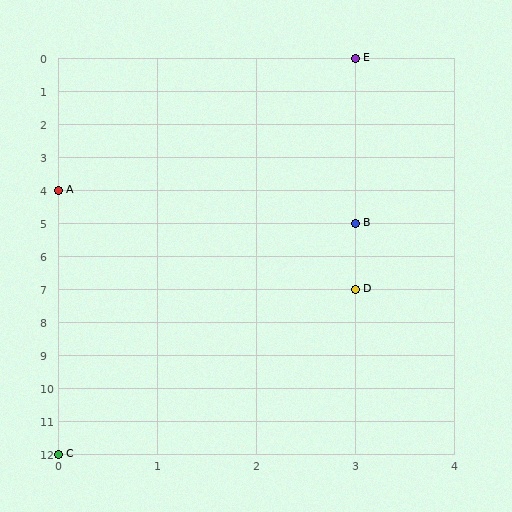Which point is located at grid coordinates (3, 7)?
Point D is at (3, 7).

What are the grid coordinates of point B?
Point B is at grid coordinates (3, 5).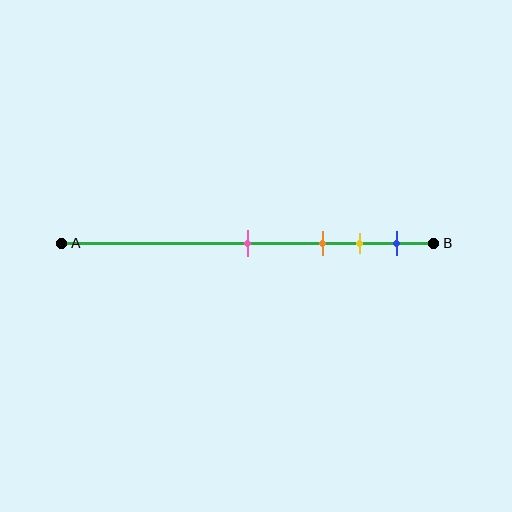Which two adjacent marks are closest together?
The yellow and blue marks are the closest adjacent pair.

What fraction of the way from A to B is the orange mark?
The orange mark is approximately 70% (0.7) of the way from A to B.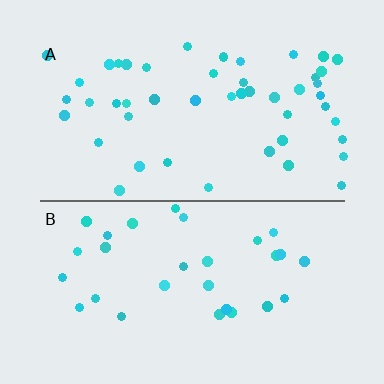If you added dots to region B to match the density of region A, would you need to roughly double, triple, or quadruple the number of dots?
Approximately double.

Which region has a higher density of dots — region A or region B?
A (the top).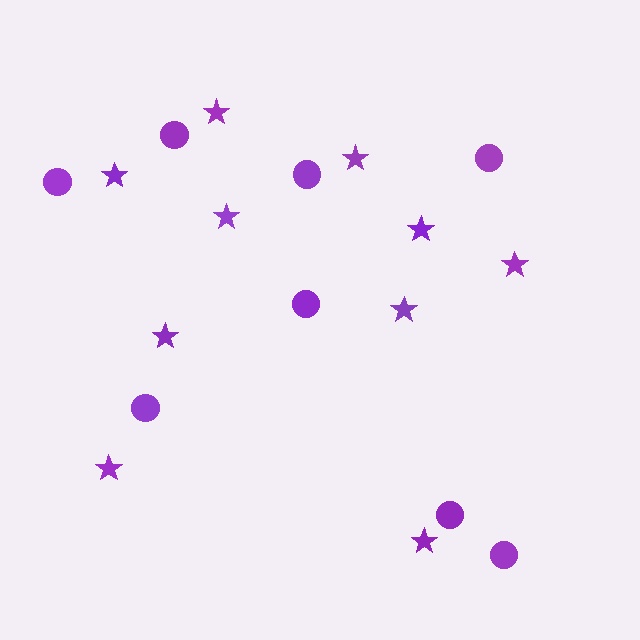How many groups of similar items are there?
There are 2 groups: one group of stars (10) and one group of circles (8).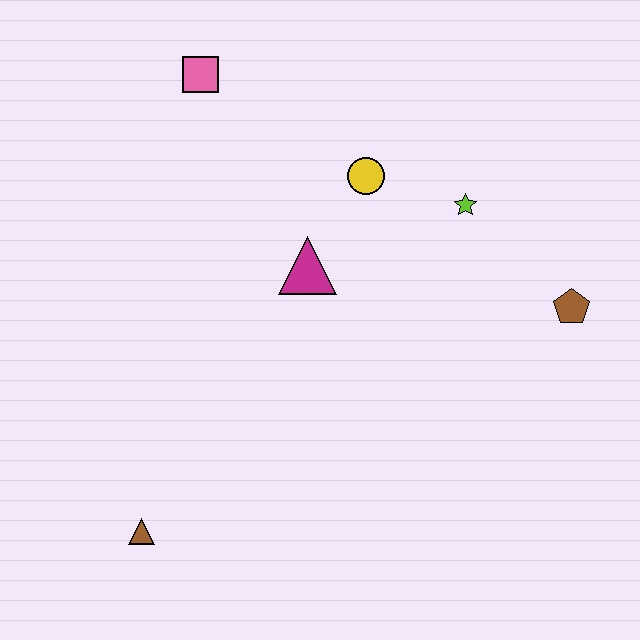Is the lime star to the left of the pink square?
No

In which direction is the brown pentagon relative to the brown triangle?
The brown pentagon is to the right of the brown triangle.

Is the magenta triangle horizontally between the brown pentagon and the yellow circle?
No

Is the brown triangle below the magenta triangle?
Yes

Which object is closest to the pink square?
The yellow circle is closest to the pink square.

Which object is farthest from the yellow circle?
The brown triangle is farthest from the yellow circle.